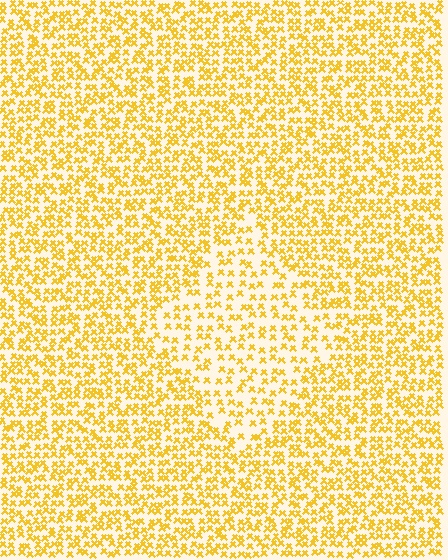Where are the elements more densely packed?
The elements are more densely packed outside the diamond boundary.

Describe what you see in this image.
The image contains small yellow elements arranged at two different densities. A diamond-shaped region is visible where the elements are less densely packed than the surrounding area.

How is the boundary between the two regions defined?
The boundary is defined by a change in element density (approximately 1.7x ratio). All elements are the same color, size, and shape.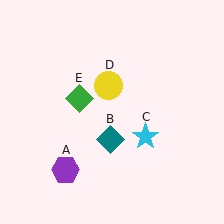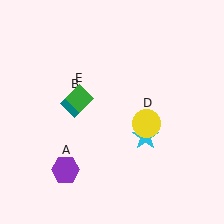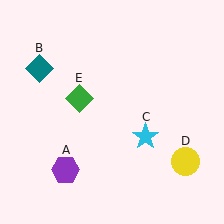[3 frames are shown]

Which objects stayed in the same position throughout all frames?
Purple hexagon (object A) and cyan star (object C) and green diamond (object E) remained stationary.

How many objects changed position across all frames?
2 objects changed position: teal diamond (object B), yellow circle (object D).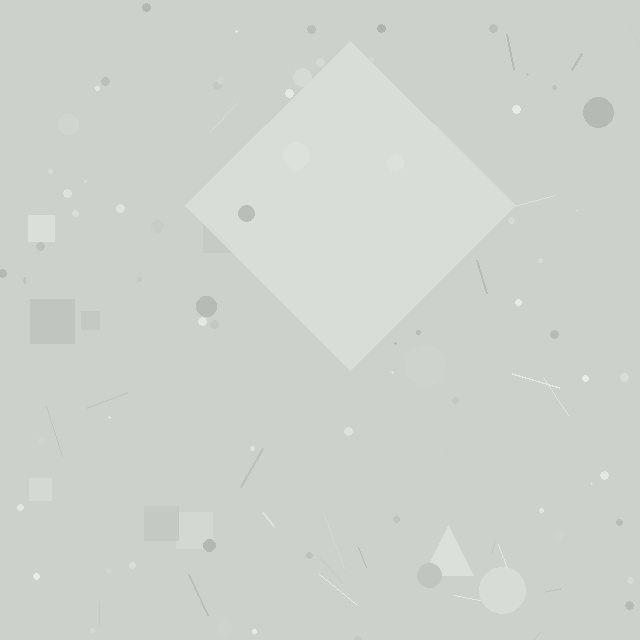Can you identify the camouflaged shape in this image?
The camouflaged shape is a diamond.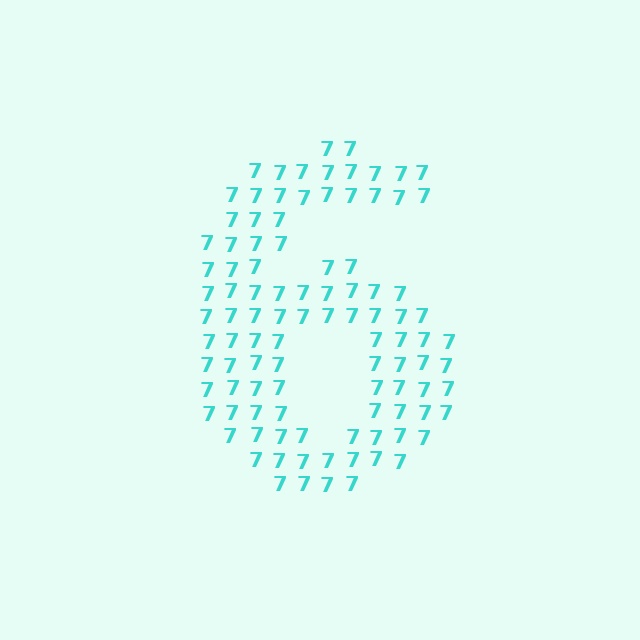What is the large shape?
The large shape is the digit 6.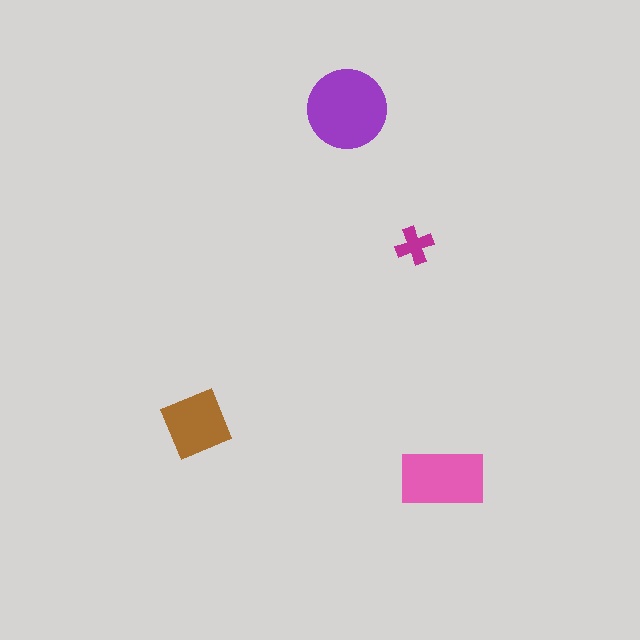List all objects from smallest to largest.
The magenta cross, the brown diamond, the pink rectangle, the purple circle.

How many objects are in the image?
There are 4 objects in the image.